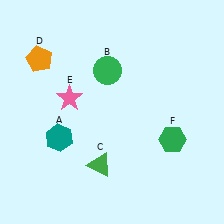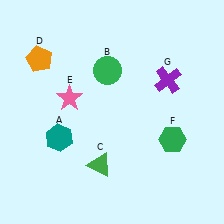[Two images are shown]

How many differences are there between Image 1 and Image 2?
There is 1 difference between the two images.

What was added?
A purple cross (G) was added in Image 2.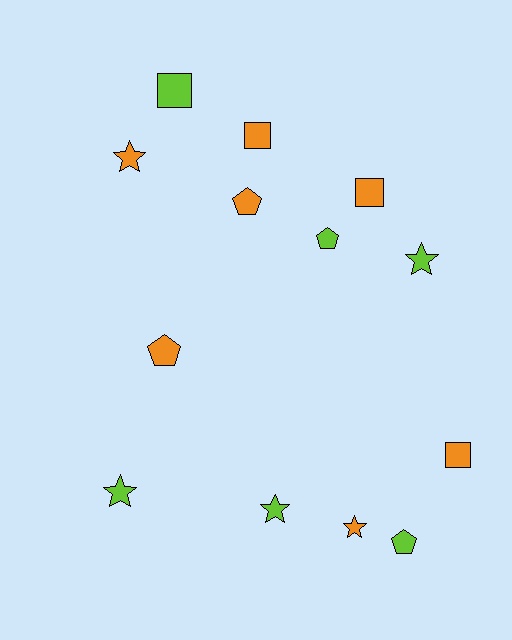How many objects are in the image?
There are 13 objects.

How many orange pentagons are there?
There are 2 orange pentagons.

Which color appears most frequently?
Orange, with 7 objects.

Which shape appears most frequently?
Star, with 5 objects.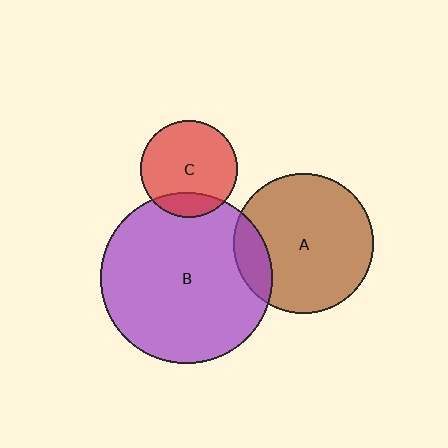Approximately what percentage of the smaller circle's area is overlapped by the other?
Approximately 15%.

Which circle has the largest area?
Circle B (purple).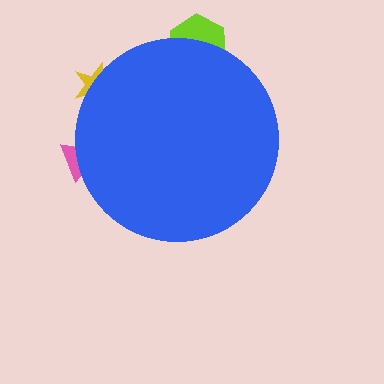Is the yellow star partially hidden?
Yes, the yellow star is partially hidden behind the blue circle.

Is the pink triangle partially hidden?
Yes, the pink triangle is partially hidden behind the blue circle.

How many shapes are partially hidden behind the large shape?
3 shapes are partially hidden.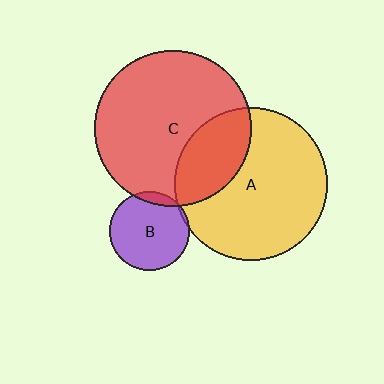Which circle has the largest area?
Circle C (red).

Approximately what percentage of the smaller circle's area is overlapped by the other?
Approximately 5%.